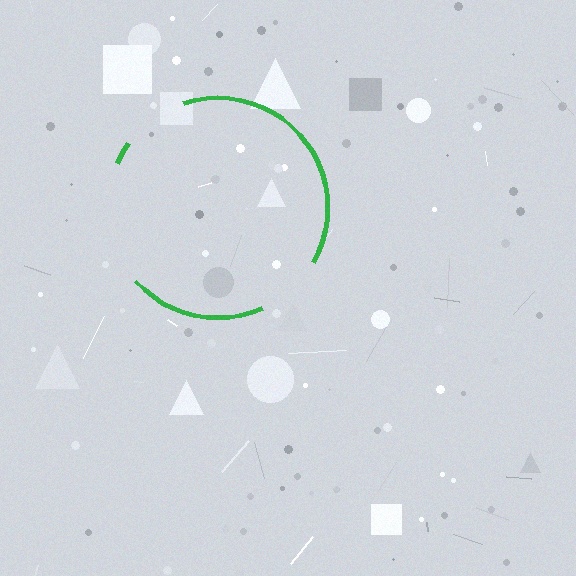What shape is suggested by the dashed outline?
The dashed outline suggests a circle.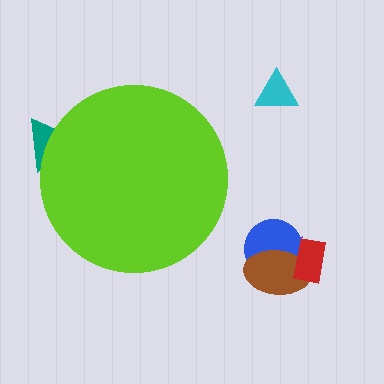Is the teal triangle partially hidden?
Yes, the teal triangle is partially hidden behind the lime circle.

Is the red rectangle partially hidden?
No, the red rectangle is fully visible.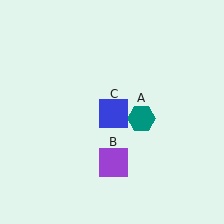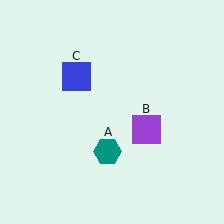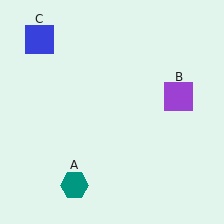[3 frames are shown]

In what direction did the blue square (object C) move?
The blue square (object C) moved up and to the left.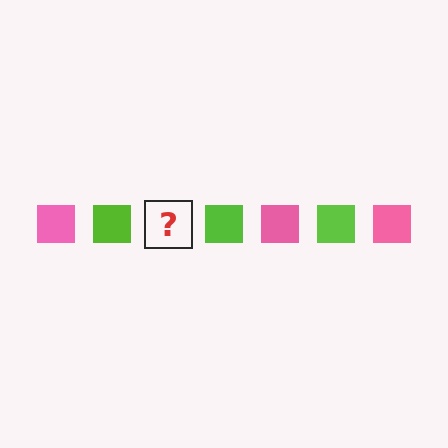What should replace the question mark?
The question mark should be replaced with a pink square.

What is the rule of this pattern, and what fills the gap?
The rule is that the pattern cycles through pink, lime squares. The gap should be filled with a pink square.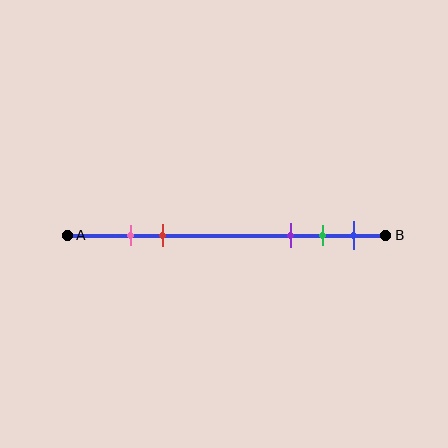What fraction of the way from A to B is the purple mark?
The purple mark is approximately 70% (0.7) of the way from A to B.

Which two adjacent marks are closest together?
The pink and red marks are the closest adjacent pair.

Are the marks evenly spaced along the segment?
No, the marks are not evenly spaced.